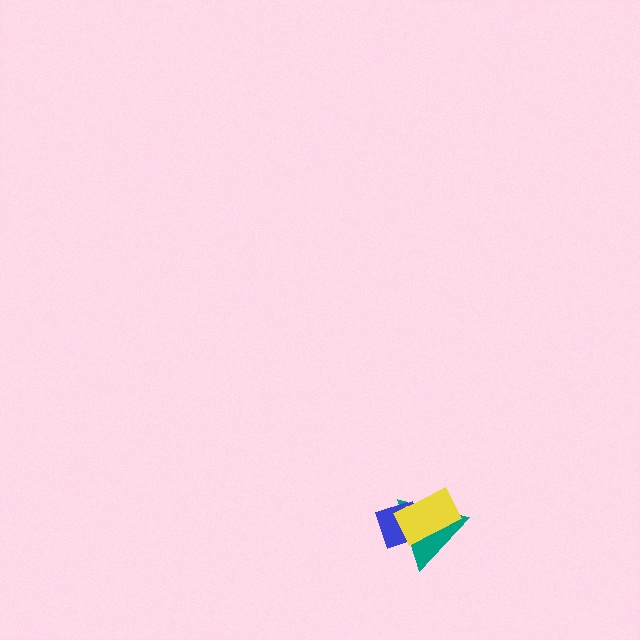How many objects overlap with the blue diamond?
2 objects overlap with the blue diamond.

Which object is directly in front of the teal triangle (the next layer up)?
The blue diamond is directly in front of the teal triangle.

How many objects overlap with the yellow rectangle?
2 objects overlap with the yellow rectangle.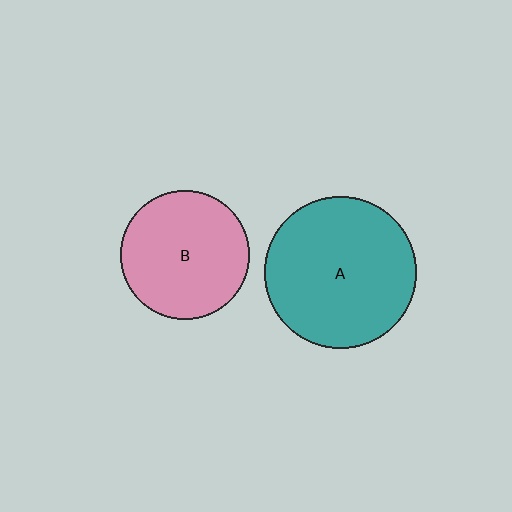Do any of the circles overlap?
No, none of the circles overlap.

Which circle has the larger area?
Circle A (teal).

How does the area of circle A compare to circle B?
Approximately 1.4 times.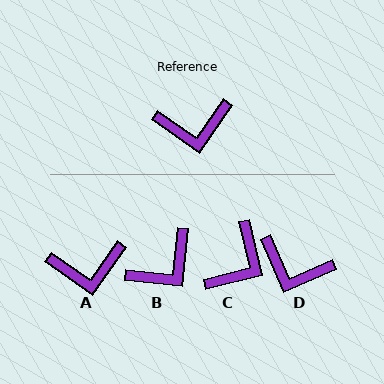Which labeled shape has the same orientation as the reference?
A.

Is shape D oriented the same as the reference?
No, it is off by about 32 degrees.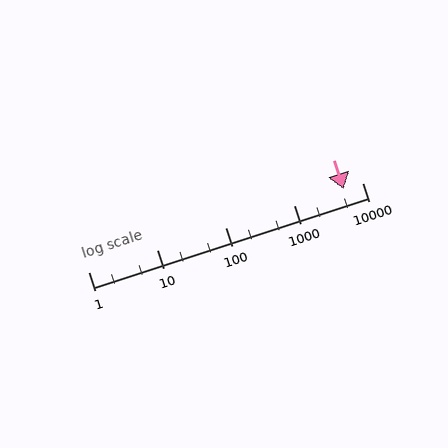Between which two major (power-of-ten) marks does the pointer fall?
The pointer is between 1000 and 10000.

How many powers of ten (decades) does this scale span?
The scale spans 4 decades, from 1 to 10000.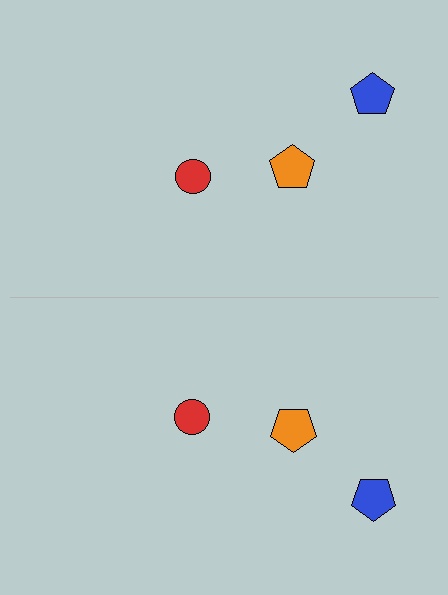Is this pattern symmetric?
Yes, this pattern has bilateral (reflection) symmetry.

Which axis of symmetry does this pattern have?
The pattern has a horizontal axis of symmetry running through the center of the image.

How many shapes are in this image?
There are 6 shapes in this image.